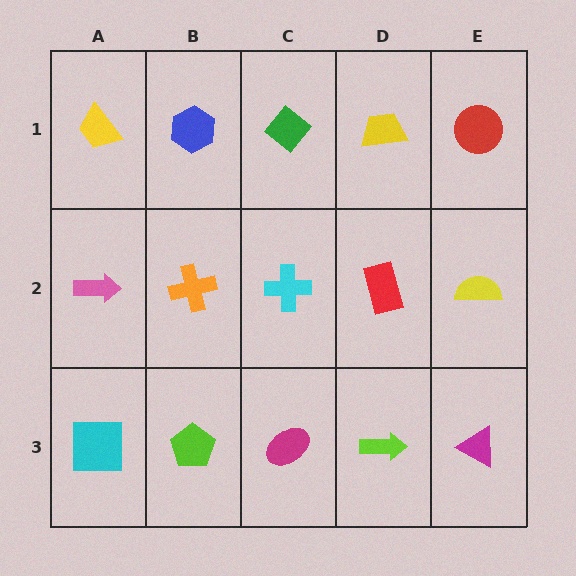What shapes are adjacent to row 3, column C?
A cyan cross (row 2, column C), a lime pentagon (row 3, column B), a lime arrow (row 3, column D).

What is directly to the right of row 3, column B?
A magenta ellipse.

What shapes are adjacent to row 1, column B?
An orange cross (row 2, column B), a yellow trapezoid (row 1, column A), a green diamond (row 1, column C).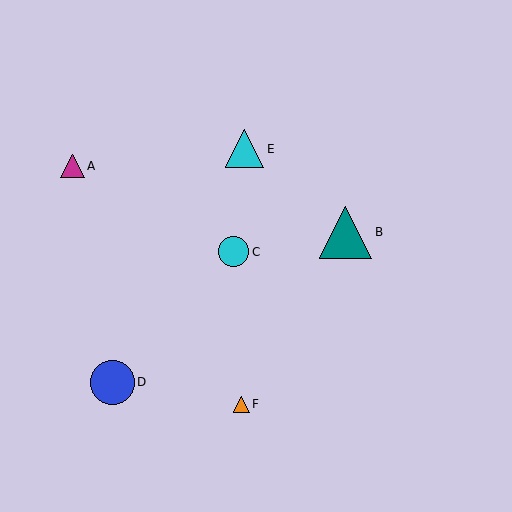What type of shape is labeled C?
Shape C is a cyan circle.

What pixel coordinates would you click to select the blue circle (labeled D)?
Click at (113, 382) to select the blue circle D.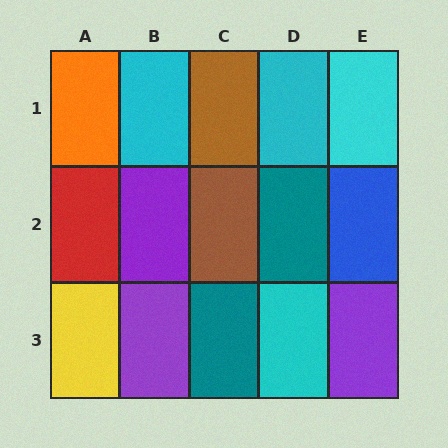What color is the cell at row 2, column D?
Teal.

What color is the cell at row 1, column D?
Cyan.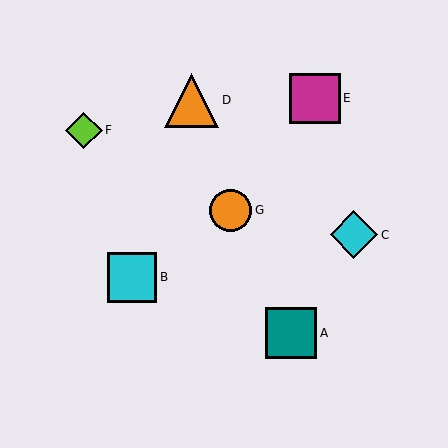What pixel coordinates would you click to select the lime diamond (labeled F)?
Click at (84, 130) to select the lime diamond F.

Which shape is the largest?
The orange triangle (labeled D) is the largest.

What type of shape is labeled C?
Shape C is a cyan diamond.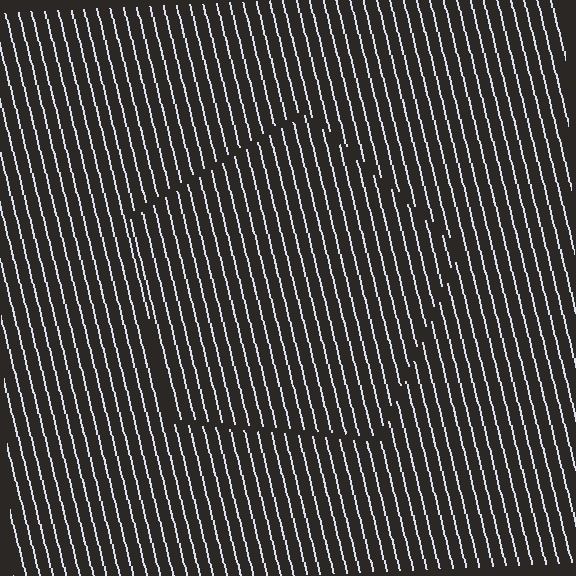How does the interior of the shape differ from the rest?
The interior of the shape contains the same grating, shifted by half a period — the contour is defined by the phase discontinuity where line-ends from the inner and outer gratings abut.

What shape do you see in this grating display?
An illusory pentagon. The interior of the shape contains the same grating, shifted by half a period — the contour is defined by the phase discontinuity where line-ends from the inner and outer gratings abut.